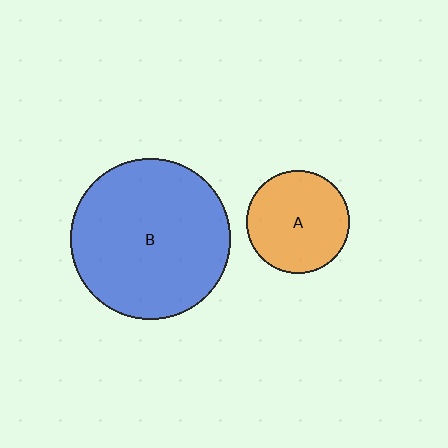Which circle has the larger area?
Circle B (blue).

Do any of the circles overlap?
No, none of the circles overlap.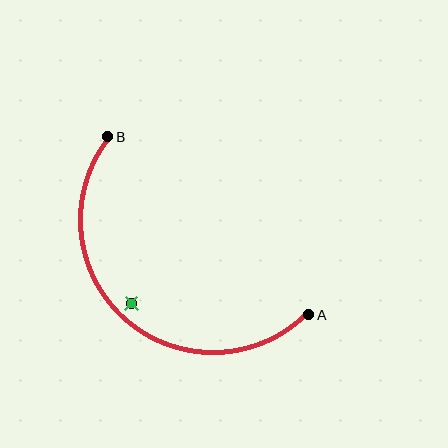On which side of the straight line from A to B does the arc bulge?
The arc bulges below and to the left of the straight line connecting A and B.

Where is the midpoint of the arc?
The arc midpoint is the point on the curve farthest from the straight line joining A and B. It sits below and to the left of that line.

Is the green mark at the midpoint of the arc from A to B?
No — the green mark does not lie on the arc at all. It sits slightly inside the curve.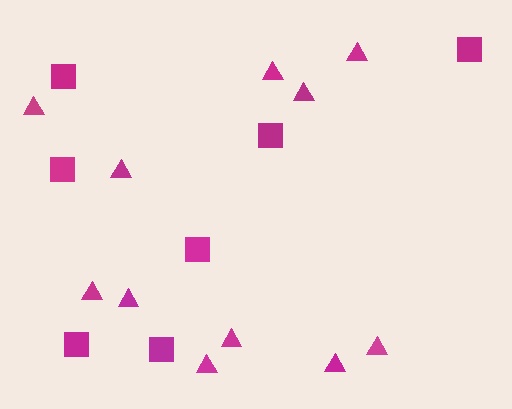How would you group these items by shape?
There are 2 groups: one group of squares (7) and one group of triangles (11).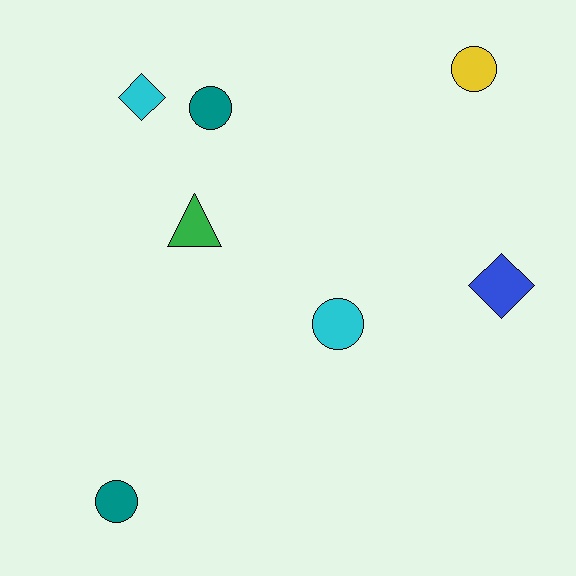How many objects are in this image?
There are 7 objects.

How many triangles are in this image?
There is 1 triangle.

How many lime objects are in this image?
There are no lime objects.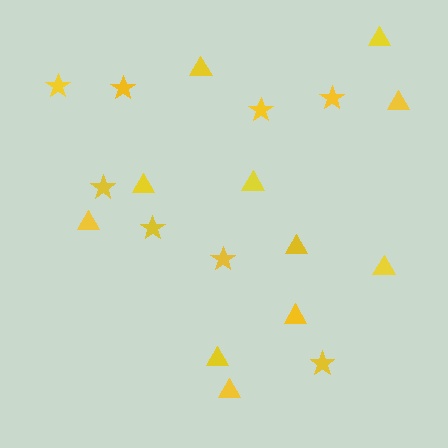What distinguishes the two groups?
There are 2 groups: one group of stars (8) and one group of triangles (11).